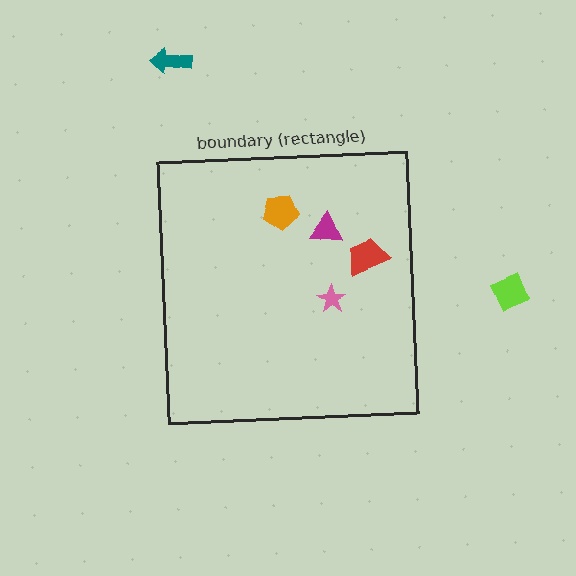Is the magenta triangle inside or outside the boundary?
Inside.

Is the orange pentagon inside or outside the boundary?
Inside.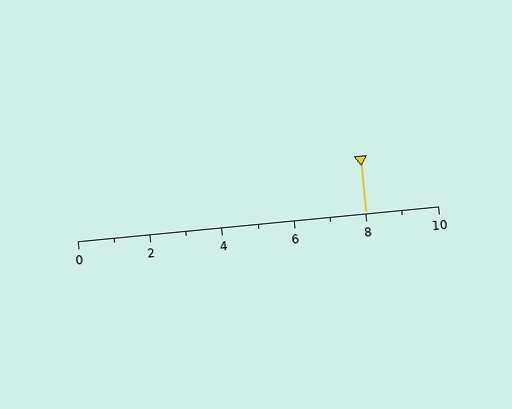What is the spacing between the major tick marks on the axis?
The major ticks are spaced 2 apart.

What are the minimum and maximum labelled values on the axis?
The axis runs from 0 to 10.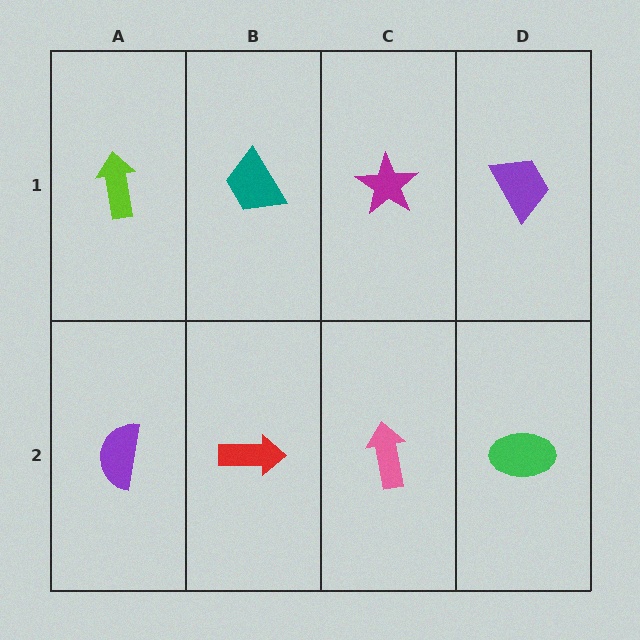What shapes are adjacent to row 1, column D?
A green ellipse (row 2, column D), a magenta star (row 1, column C).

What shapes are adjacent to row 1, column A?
A purple semicircle (row 2, column A), a teal trapezoid (row 1, column B).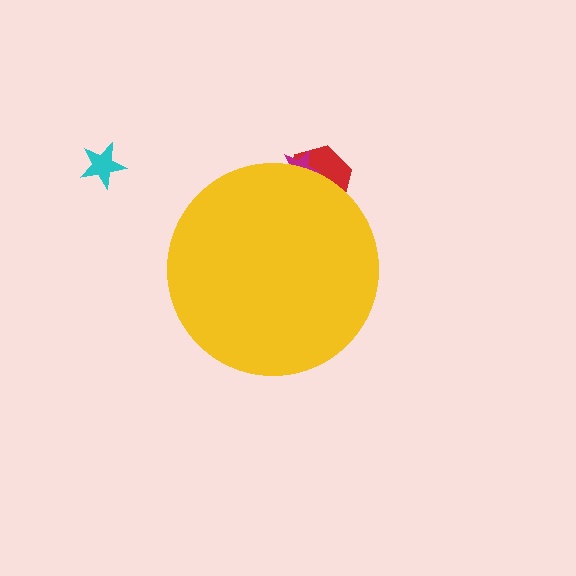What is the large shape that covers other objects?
A yellow circle.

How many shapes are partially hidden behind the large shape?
2 shapes are partially hidden.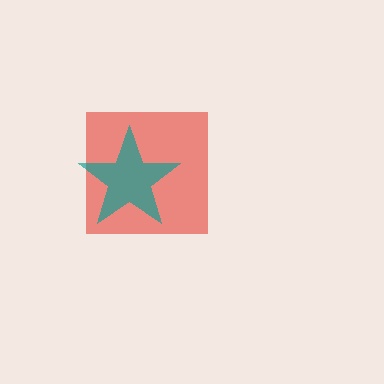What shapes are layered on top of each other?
The layered shapes are: a red square, a teal star.